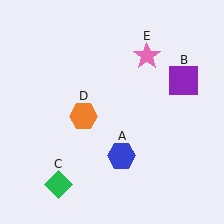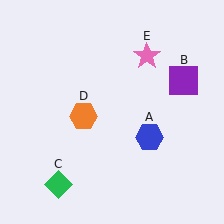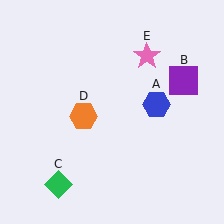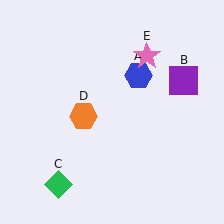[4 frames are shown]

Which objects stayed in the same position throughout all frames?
Purple square (object B) and green diamond (object C) and orange hexagon (object D) and pink star (object E) remained stationary.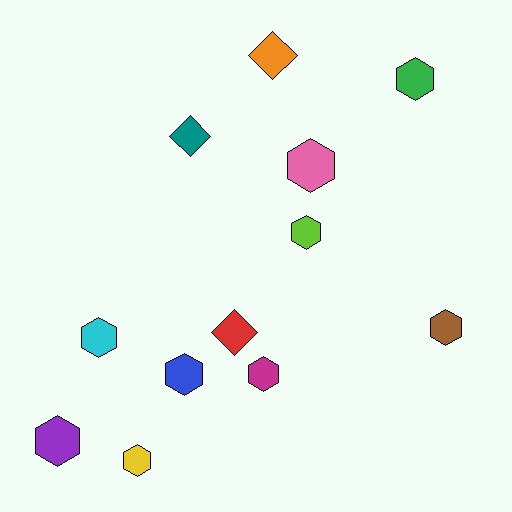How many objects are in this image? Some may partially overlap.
There are 12 objects.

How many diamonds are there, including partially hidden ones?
There are 3 diamonds.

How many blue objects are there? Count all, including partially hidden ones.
There is 1 blue object.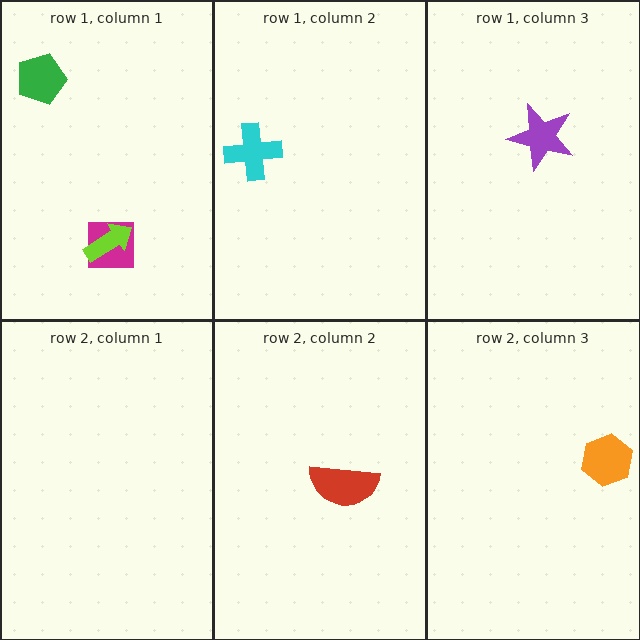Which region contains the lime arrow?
The row 1, column 1 region.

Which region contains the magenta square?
The row 1, column 1 region.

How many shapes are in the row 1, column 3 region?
1.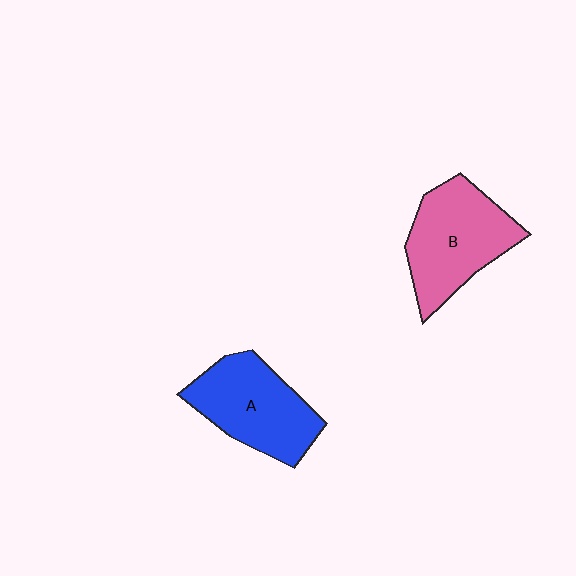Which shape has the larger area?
Shape B (pink).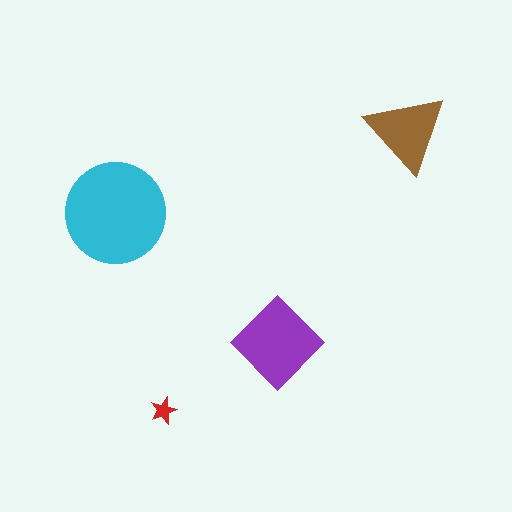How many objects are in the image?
There are 4 objects in the image.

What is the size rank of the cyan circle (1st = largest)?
1st.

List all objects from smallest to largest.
The red star, the brown triangle, the purple diamond, the cyan circle.